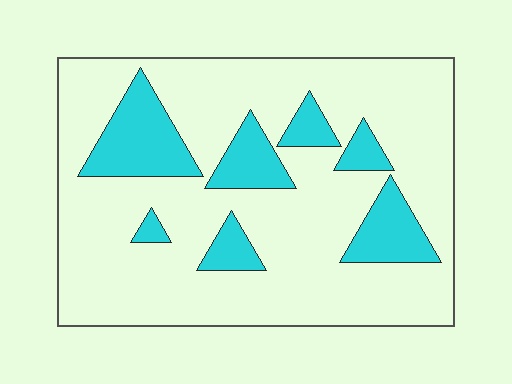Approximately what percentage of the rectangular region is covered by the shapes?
Approximately 20%.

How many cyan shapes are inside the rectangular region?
7.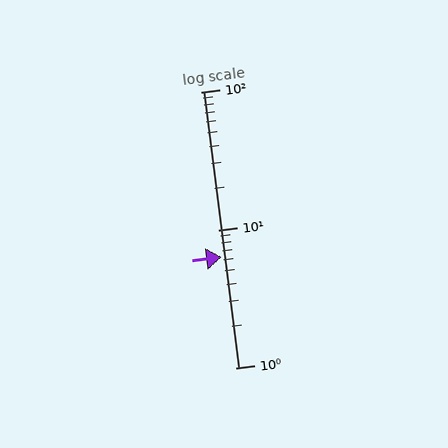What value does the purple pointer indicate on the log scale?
The pointer indicates approximately 6.3.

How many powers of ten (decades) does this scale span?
The scale spans 2 decades, from 1 to 100.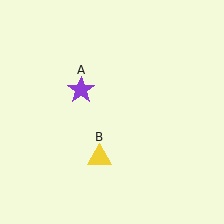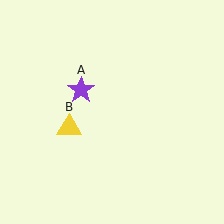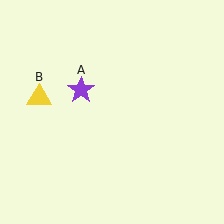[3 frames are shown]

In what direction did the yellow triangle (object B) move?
The yellow triangle (object B) moved up and to the left.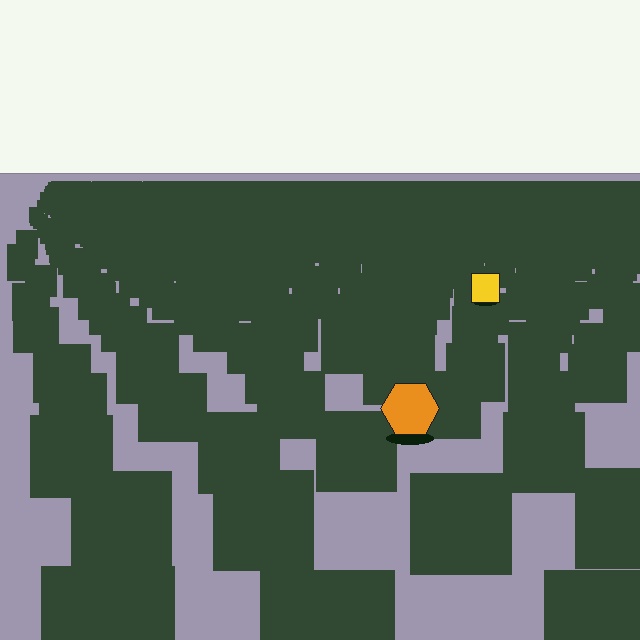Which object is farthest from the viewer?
The yellow square is farthest from the viewer. It appears smaller and the ground texture around it is denser.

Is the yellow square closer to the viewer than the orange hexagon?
No. The orange hexagon is closer — you can tell from the texture gradient: the ground texture is coarser near it.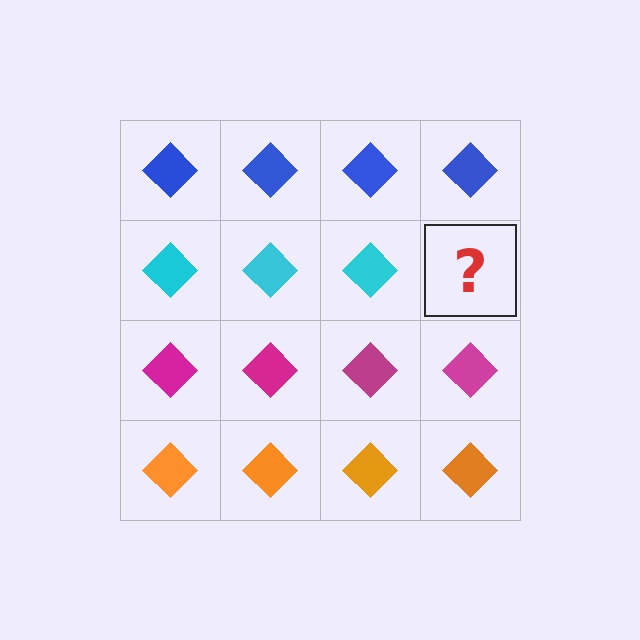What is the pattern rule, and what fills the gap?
The rule is that each row has a consistent color. The gap should be filled with a cyan diamond.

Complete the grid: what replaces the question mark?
The question mark should be replaced with a cyan diamond.